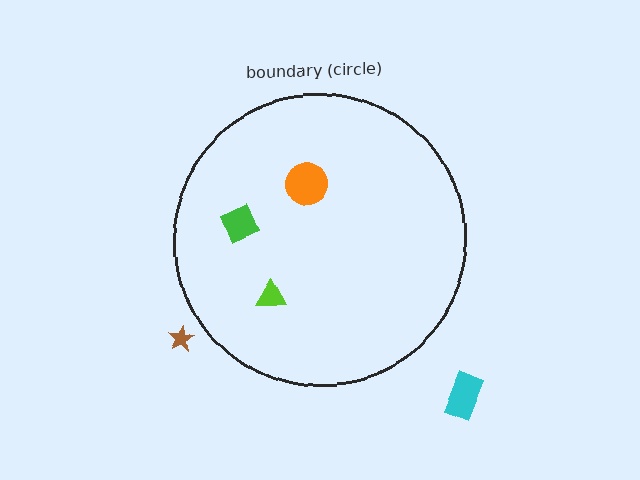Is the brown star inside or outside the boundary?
Outside.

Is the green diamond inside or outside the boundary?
Inside.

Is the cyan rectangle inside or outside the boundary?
Outside.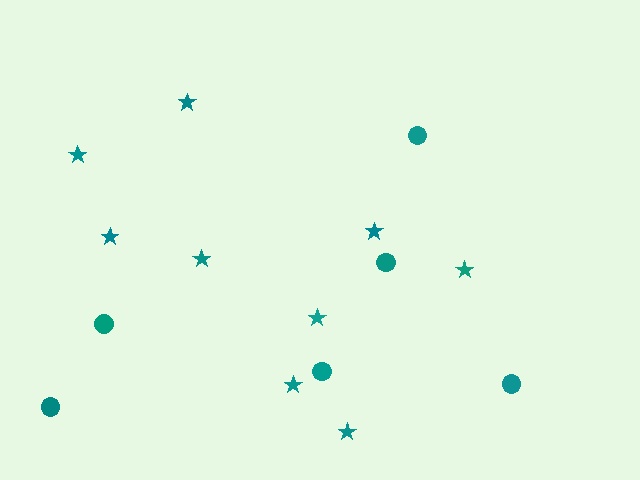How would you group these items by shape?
There are 2 groups: one group of stars (9) and one group of circles (6).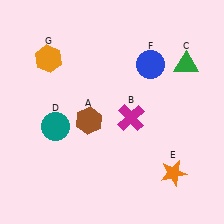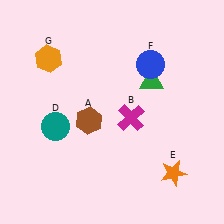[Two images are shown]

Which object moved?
The green triangle (C) moved left.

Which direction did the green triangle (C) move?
The green triangle (C) moved left.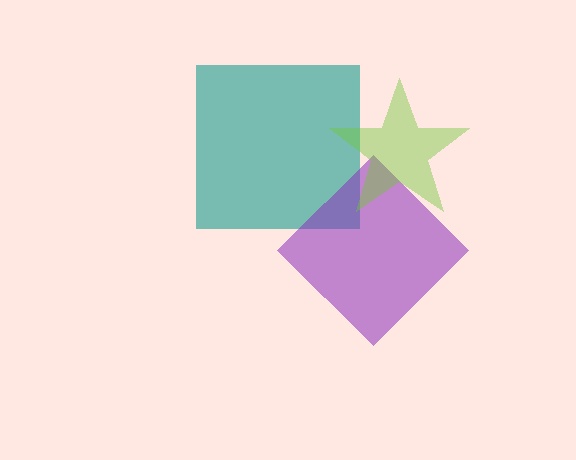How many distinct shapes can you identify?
There are 3 distinct shapes: a teal square, a purple diamond, a lime star.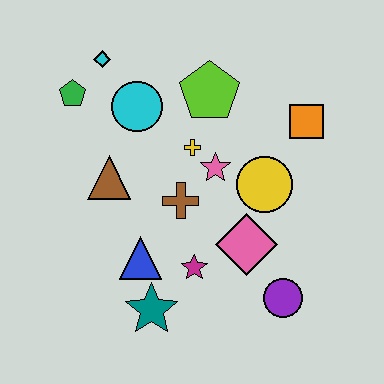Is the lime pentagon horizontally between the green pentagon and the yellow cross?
No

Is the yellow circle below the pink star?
Yes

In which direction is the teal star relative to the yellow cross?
The teal star is below the yellow cross.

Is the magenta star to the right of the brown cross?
Yes